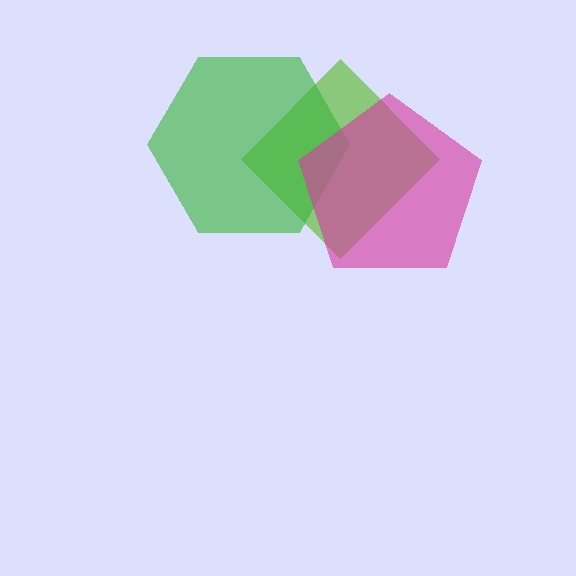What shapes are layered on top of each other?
The layered shapes are: a lime diamond, a green hexagon, a magenta pentagon.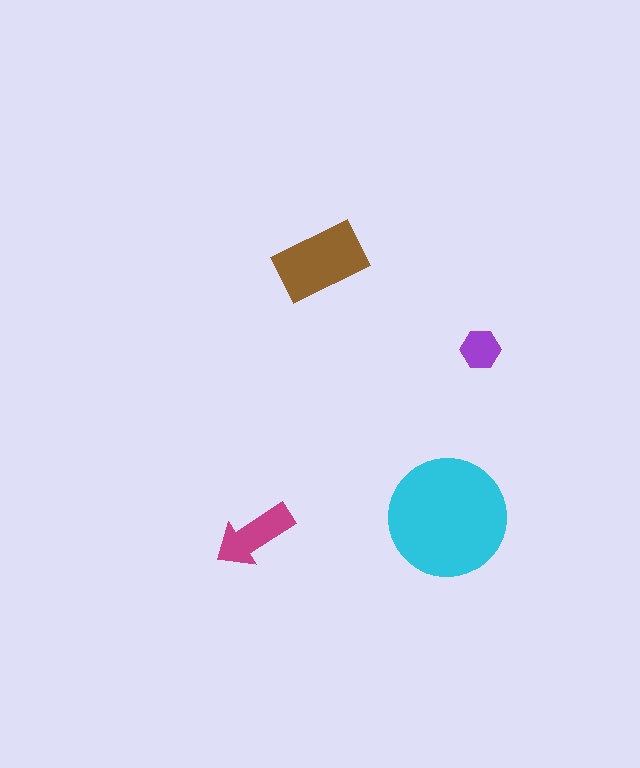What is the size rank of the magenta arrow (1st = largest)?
3rd.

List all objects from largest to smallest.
The cyan circle, the brown rectangle, the magenta arrow, the purple hexagon.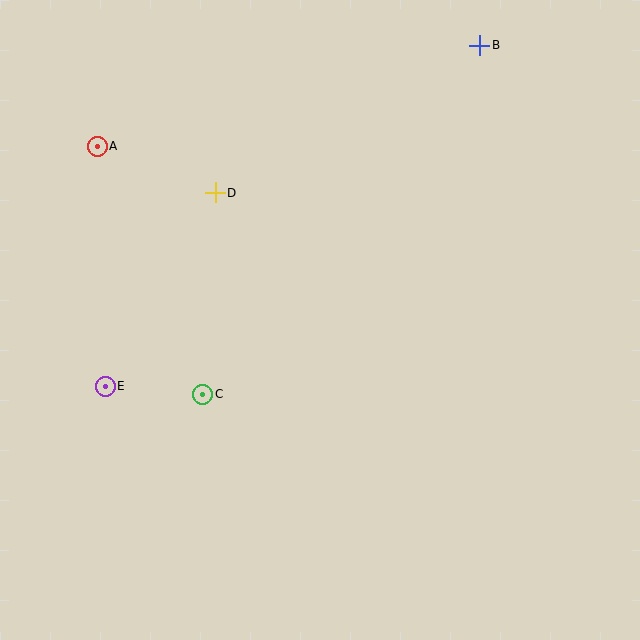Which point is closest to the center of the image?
Point C at (203, 394) is closest to the center.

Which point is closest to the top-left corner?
Point A is closest to the top-left corner.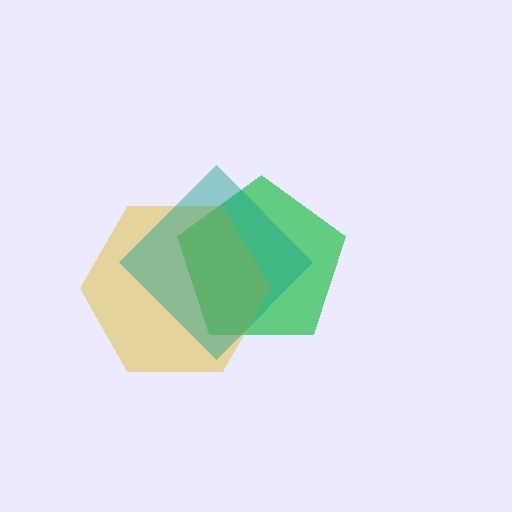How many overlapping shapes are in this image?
There are 3 overlapping shapes in the image.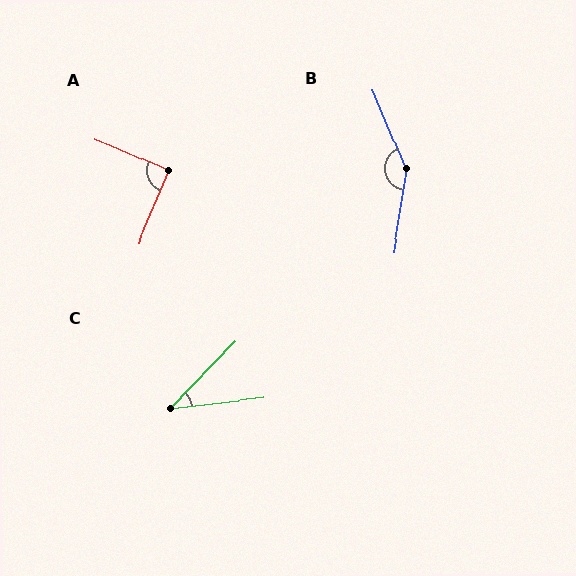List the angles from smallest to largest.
C (39°), A (90°), B (149°).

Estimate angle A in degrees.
Approximately 90 degrees.